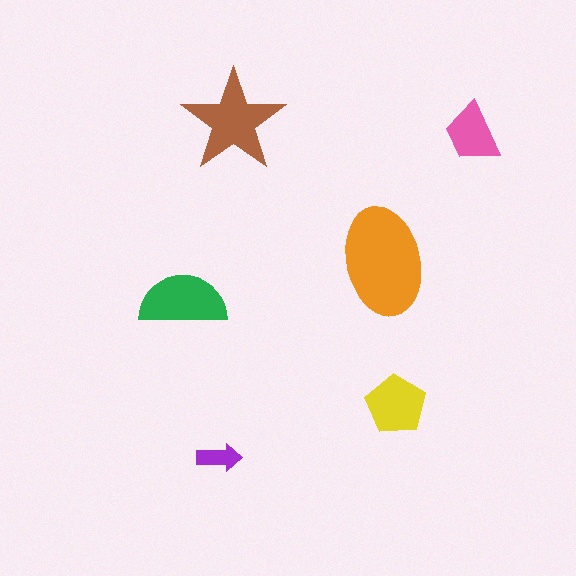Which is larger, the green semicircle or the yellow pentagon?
The green semicircle.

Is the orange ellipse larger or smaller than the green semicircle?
Larger.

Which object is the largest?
The orange ellipse.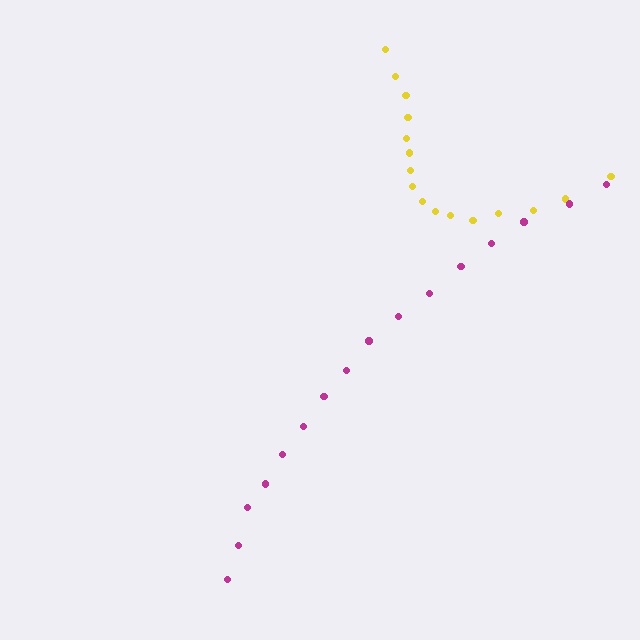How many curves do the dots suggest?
There are 2 distinct paths.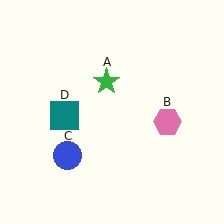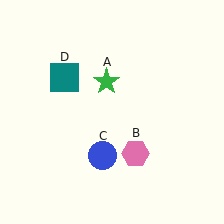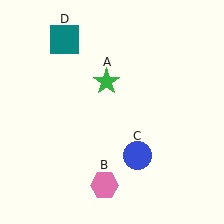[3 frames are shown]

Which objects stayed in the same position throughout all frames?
Green star (object A) remained stationary.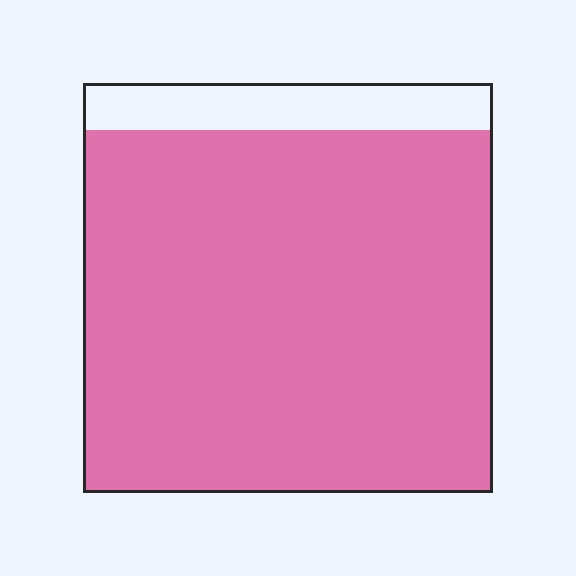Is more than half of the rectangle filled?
Yes.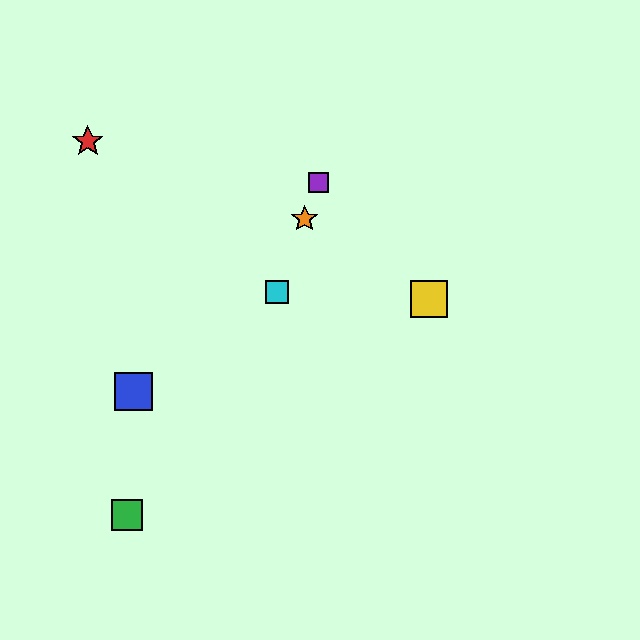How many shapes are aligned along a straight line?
3 shapes (the purple square, the orange star, the cyan square) are aligned along a straight line.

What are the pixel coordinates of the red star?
The red star is at (88, 141).